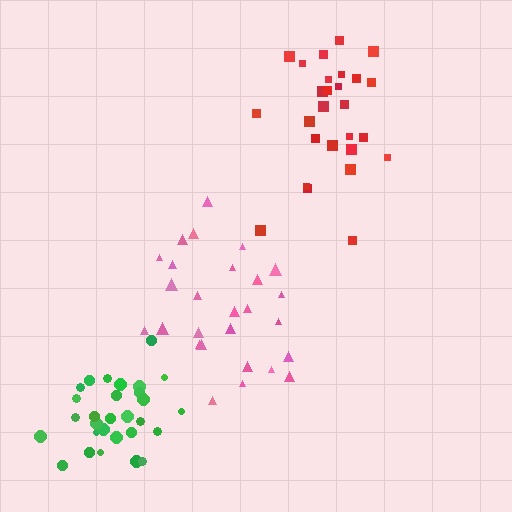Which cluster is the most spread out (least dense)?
Pink.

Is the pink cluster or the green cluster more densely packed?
Green.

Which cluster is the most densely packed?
Green.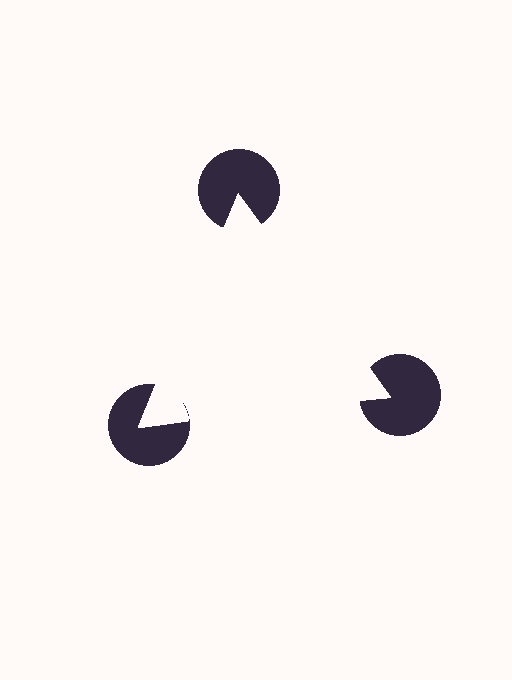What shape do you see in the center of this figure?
An illusory triangle — its edges are inferred from the aligned wedge cuts in the pac-man discs, not physically drawn.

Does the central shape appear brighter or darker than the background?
It typically appears slightly brighter than the background, even though no actual brightness change is drawn.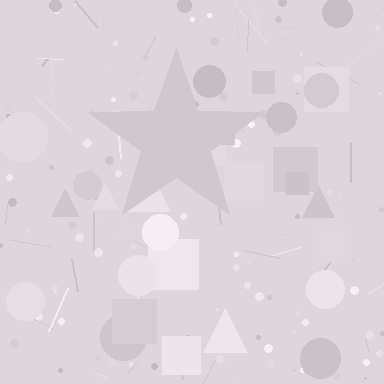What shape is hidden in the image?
A star is hidden in the image.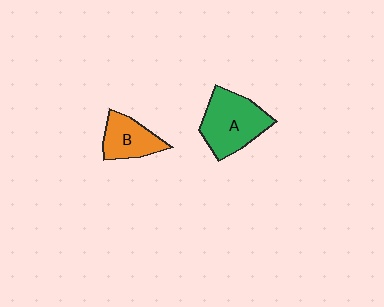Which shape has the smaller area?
Shape B (orange).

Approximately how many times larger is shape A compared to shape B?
Approximately 1.6 times.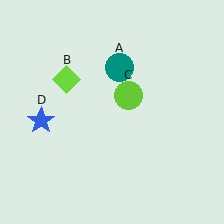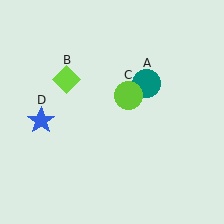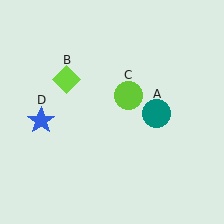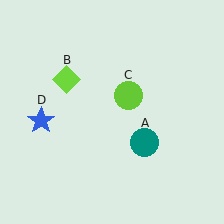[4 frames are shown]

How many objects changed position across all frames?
1 object changed position: teal circle (object A).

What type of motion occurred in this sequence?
The teal circle (object A) rotated clockwise around the center of the scene.